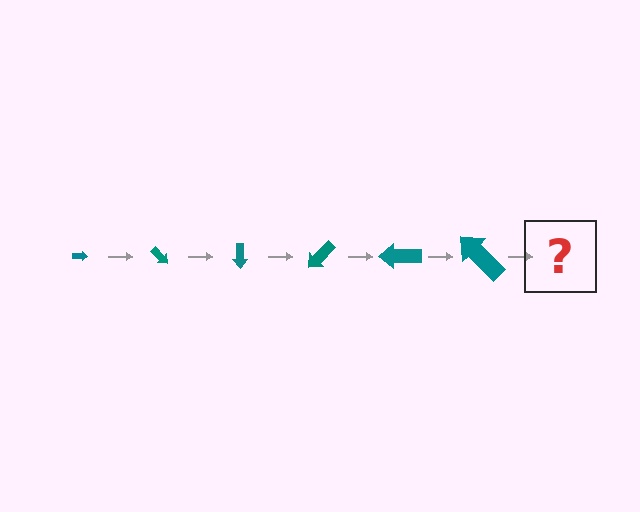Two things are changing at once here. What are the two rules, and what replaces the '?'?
The two rules are that the arrow grows larger each step and it rotates 45 degrees each step. The '?' should be an arrow, larger than the previous one and rotated 270 degrees from the start.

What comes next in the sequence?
The next element should be an arrow, larger than the previous one and rotated 270 degrees from the start.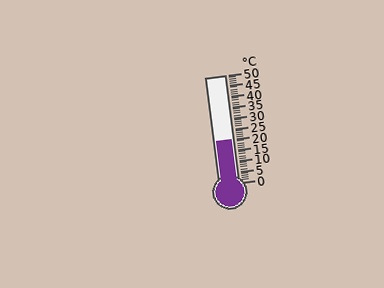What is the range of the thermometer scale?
The thermometer scale ranges from 0°C to 50°C.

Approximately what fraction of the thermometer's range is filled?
The thermometer is filled to approximately 40% of its range.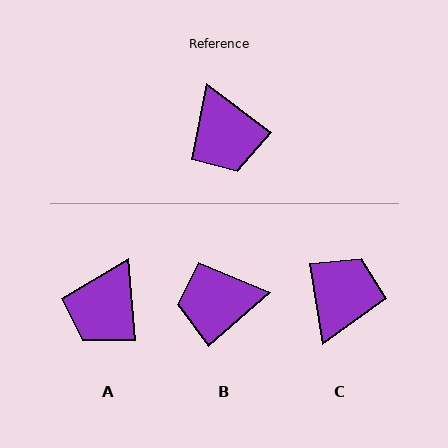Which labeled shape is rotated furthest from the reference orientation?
C, about 136 degrees away.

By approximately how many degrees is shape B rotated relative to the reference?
Approximately 102 degrees clockwise.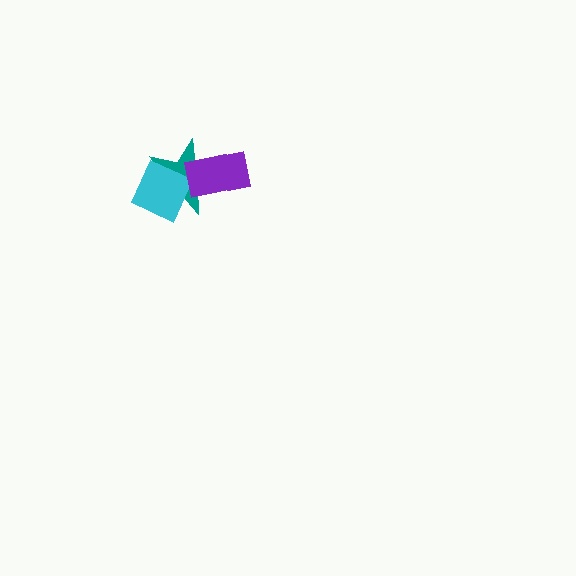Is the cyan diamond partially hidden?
No, no other shape covers it.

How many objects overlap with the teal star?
2 objects overlap with the teal star.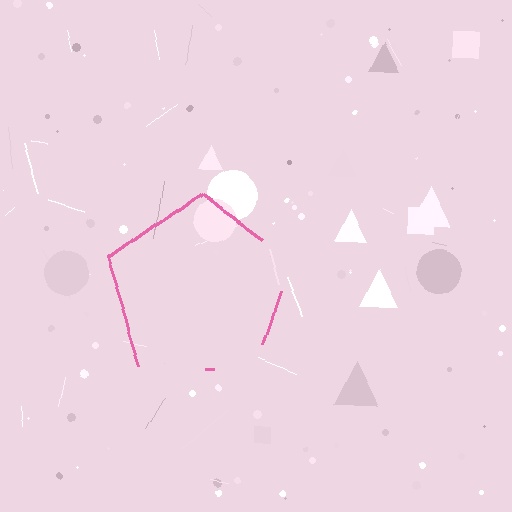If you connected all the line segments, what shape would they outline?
They would outline a pentagon.